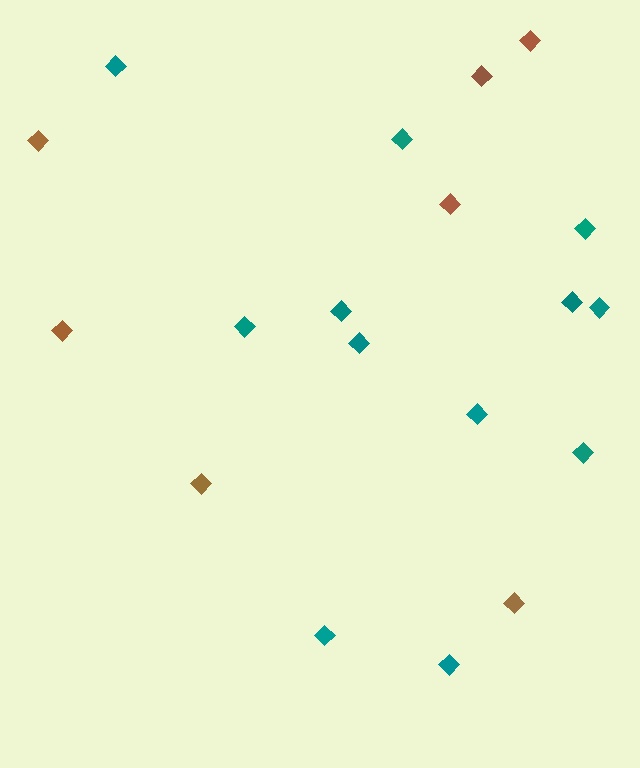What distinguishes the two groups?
There are 2 groups: one group of brown diamonds (7) and one group of teal diamonds (12).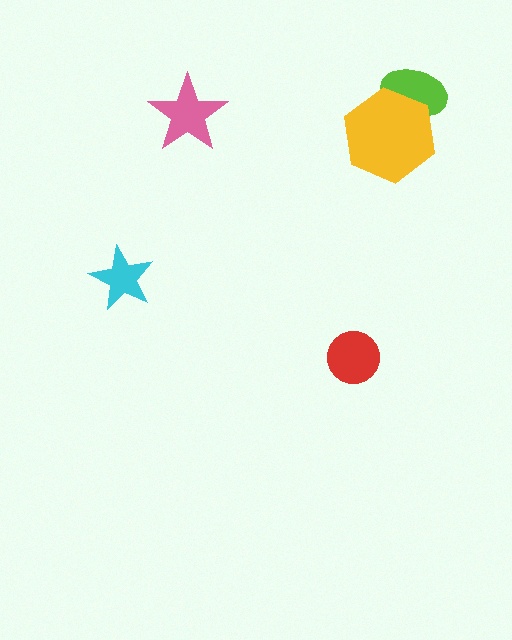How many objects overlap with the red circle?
0 objects overlap with the red circle.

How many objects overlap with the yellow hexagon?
1 object overlaps with the yellow hexagon.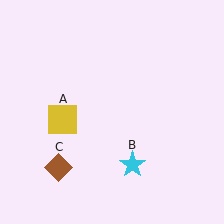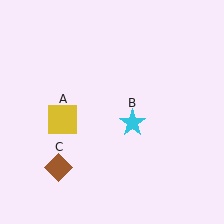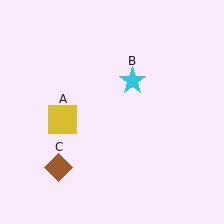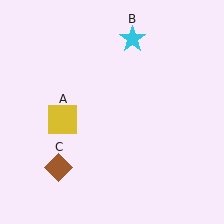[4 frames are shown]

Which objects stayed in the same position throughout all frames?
Yellow square (object A) and brown diamond (object C) remained stationary.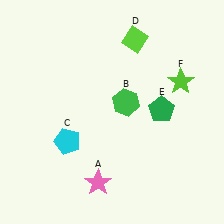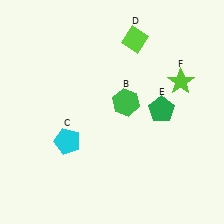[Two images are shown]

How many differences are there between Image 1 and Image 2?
There is 1 difference between the two images.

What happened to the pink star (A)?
The pink star (A) was removed in Image 2. It was in the bottom-left area of Image 1.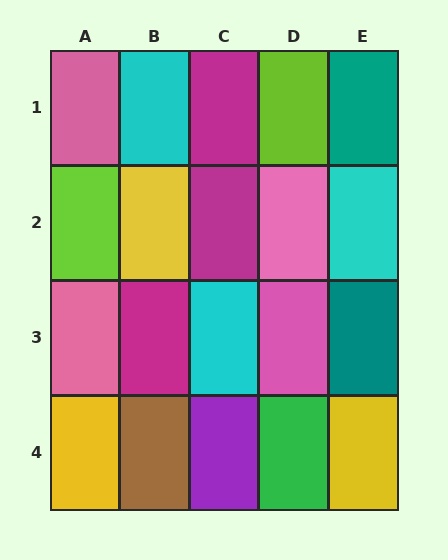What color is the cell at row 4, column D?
Green.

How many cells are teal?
2 cells are teal.